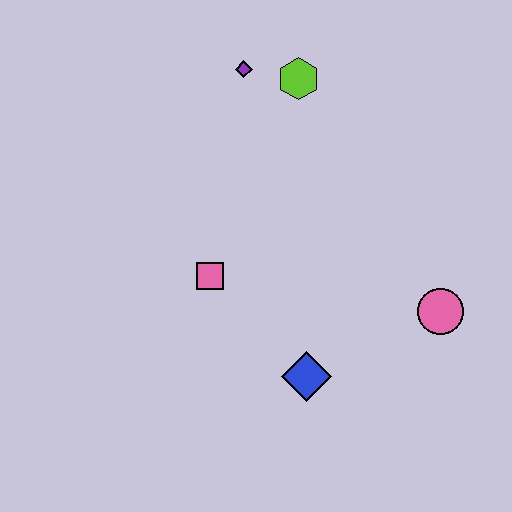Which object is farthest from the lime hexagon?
The blue diamond is farthest from the lime hexagon.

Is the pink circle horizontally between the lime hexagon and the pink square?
No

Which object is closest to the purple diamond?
The lime hexagon is closest to the purple diamond.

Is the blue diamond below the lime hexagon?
Yes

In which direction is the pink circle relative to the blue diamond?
The pink circle is to the right of the blue diamond.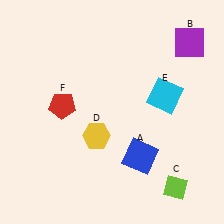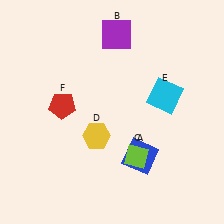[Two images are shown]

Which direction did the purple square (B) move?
The purple square (B) moved left.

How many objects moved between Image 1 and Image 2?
2 objects moved between the two images.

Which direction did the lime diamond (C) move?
The lime diamond (C) moved left.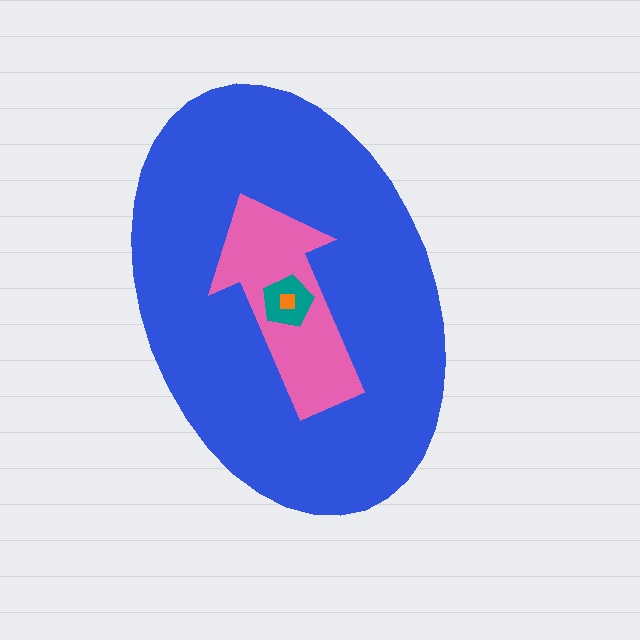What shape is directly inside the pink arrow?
The teal pentagon.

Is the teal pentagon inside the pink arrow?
Yes.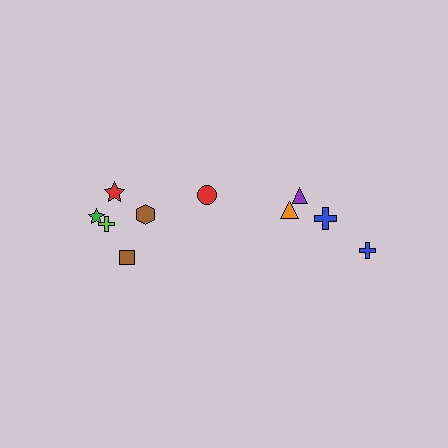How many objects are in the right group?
There are 4 objects.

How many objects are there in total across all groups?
There are 10 objects.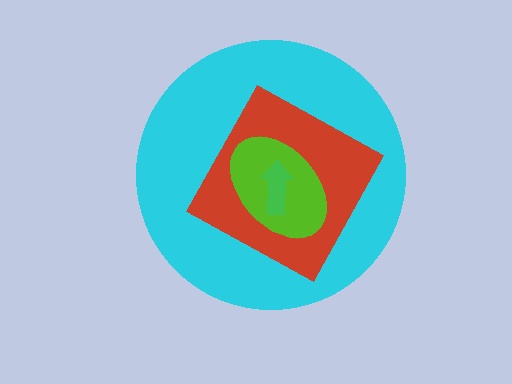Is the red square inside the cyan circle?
Yes.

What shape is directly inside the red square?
The lime ellipse.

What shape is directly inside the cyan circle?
The red square.